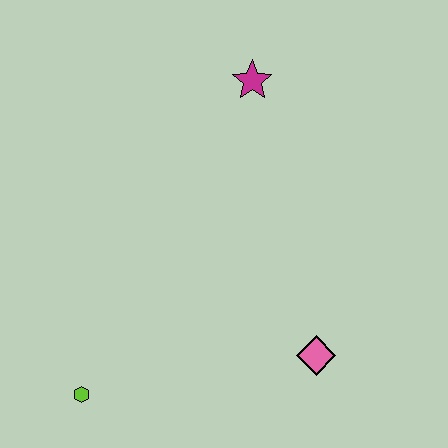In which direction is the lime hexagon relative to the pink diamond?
The lime hexagon is to the left of the pink diamond.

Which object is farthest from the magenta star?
The lime hexagon is farthest from the magenta star.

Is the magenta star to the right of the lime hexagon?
Yes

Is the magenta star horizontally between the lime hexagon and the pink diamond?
Yes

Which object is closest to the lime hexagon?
The pink diamond is closest to the lime hexagon.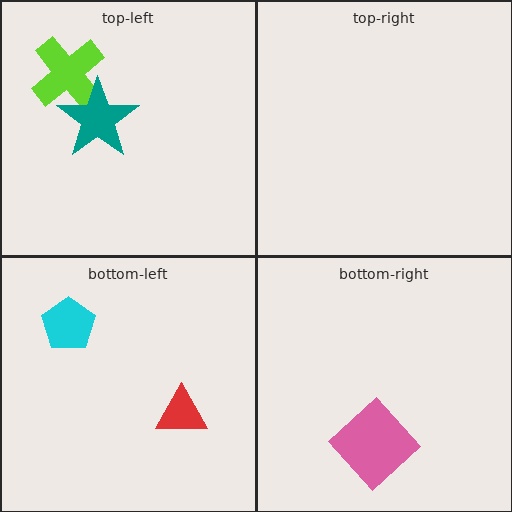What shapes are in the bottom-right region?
The pink diamond.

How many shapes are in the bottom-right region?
1.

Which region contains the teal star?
The top-left region.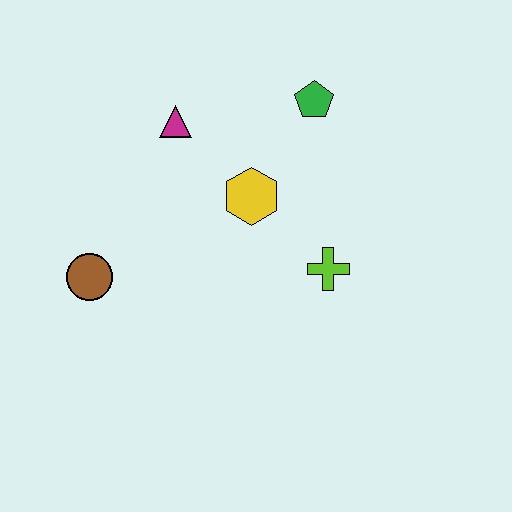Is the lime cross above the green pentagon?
No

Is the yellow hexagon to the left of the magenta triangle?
No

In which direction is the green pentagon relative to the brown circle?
The green pentagon is to the right of the brown circle.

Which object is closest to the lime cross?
The yellow hexagon is closest to the lime cross.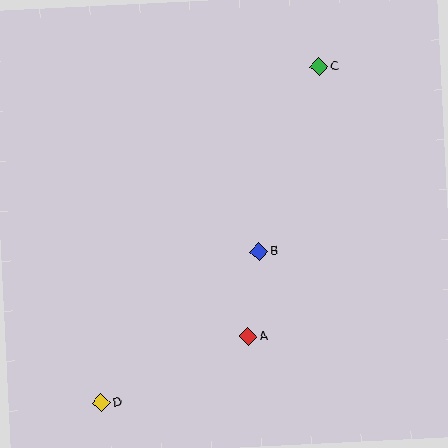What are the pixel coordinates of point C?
Point C is at (319, 67).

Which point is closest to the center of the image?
Point B at (259, 252) is closest to the center.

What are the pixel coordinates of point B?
Point B is at (259, 252).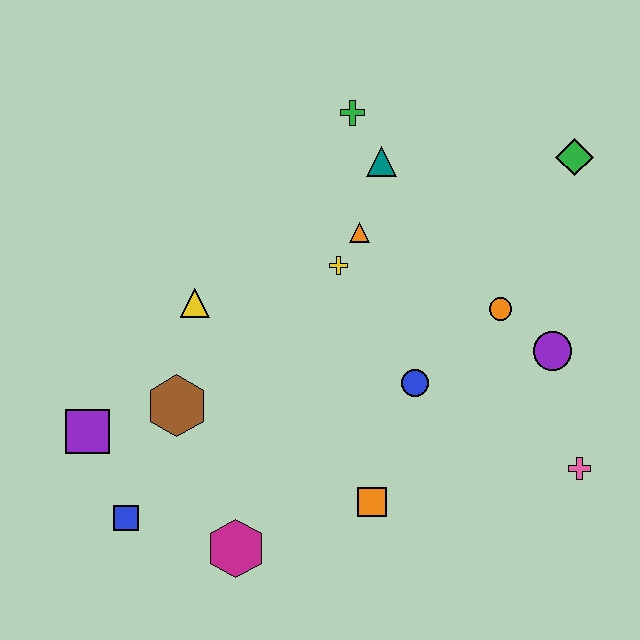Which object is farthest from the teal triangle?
The blue square is farthest from the teal triangle.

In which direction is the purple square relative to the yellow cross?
The purple square is to the left of the yellow cross.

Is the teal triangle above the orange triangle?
Yes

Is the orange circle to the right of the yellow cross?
Yes